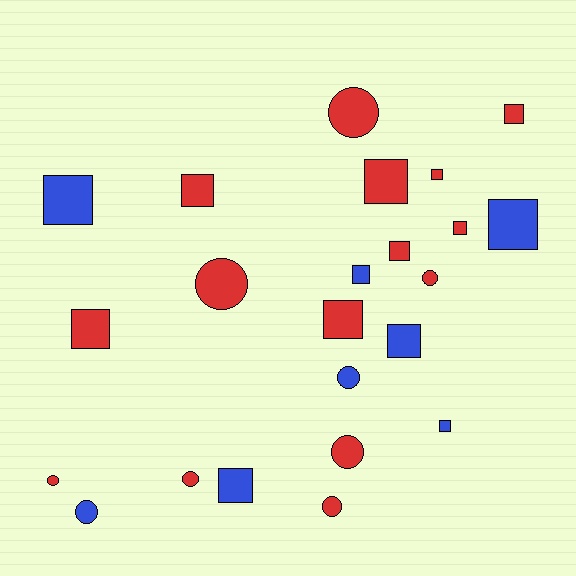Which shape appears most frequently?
Square, with 14 objects.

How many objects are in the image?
There are 23 objects.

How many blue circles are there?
There are 2 blue circles.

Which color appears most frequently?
Red, with 15 objects.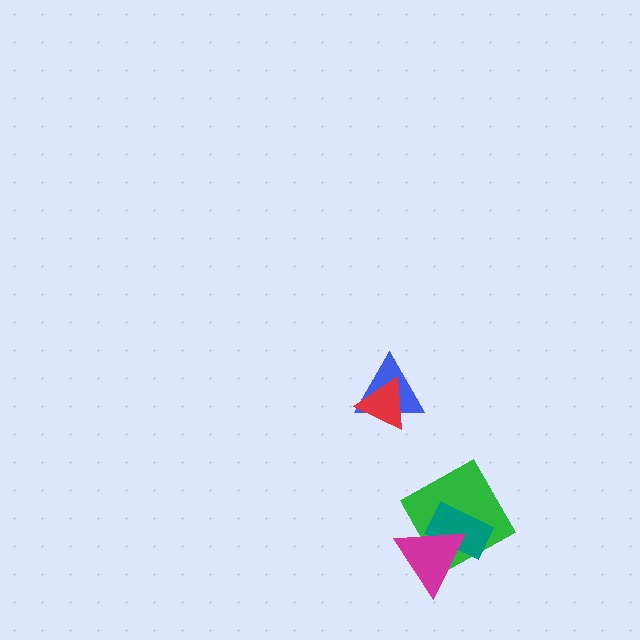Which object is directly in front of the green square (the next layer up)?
The teal rectangle is directly in front of the green square.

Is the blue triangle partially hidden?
Yes, it is partially covered by another shape.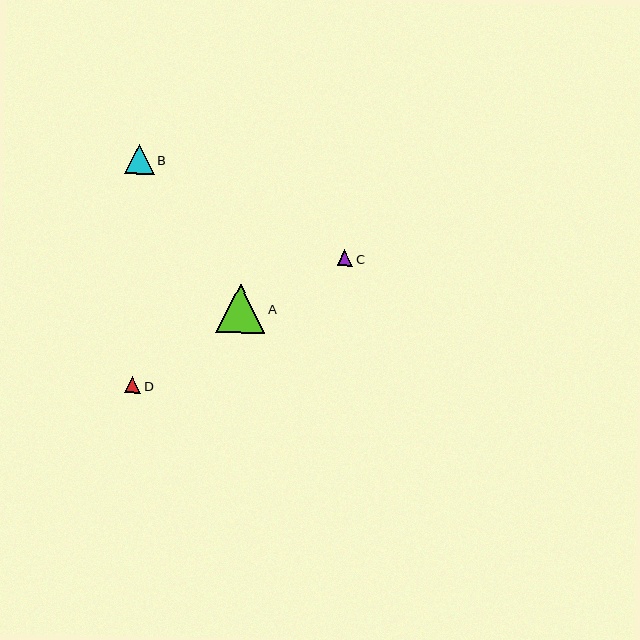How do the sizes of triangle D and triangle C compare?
Triangle D and triangle C are approximately the same size.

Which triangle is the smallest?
Triangle C is the smallest with a size of approximately 16 pixels.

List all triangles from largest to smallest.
From largest to smallest: A, B, D, C.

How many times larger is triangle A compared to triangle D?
Triangle A is approximately 3.0 times the size of triangle D.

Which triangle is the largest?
Triangle A is the largest with a size of approximately 49 pixels.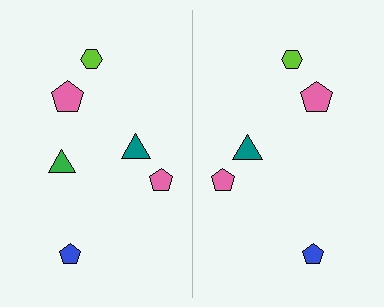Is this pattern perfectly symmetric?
No, the pattern is not perfectly symmetric. A green triangle is missing from the right side.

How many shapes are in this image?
There are 11 shapes in this image.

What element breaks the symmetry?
A green triangle is missing from the right side.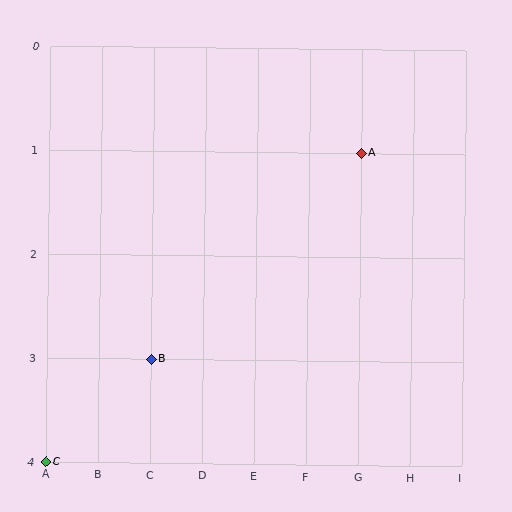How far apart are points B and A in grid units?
Points B and A are 4 columns and 2 rows apart (about 4.5 grid units diagonally).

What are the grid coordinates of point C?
Point C is at grid coordinates (A, 4).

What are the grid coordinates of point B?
Point B is at grid coordinates (C, 3).